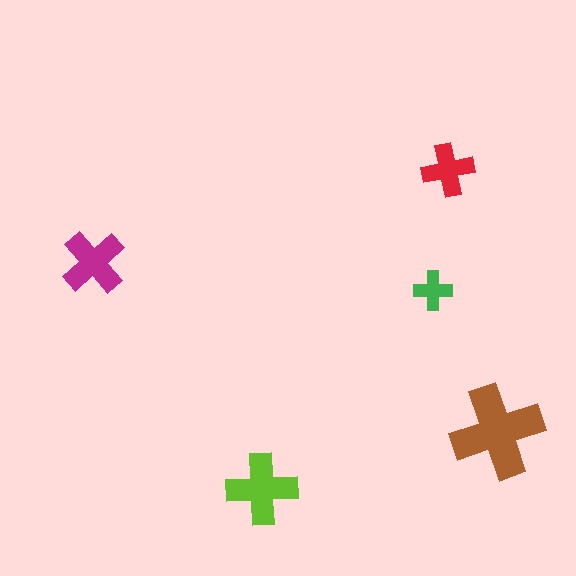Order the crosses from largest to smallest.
the brown one, the lime one, the magenta one, the red one, the green one.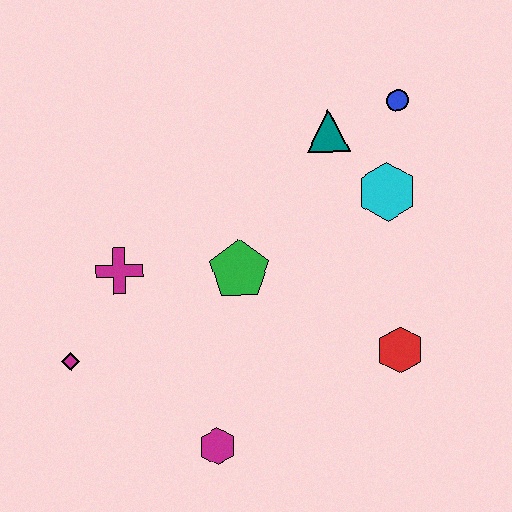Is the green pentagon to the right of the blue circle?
No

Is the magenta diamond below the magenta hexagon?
No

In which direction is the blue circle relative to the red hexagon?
The blue circle is above the red hexagon.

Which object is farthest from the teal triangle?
The magenta diamond is farthest from the teal triangle.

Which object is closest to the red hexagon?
The cyan hexagon is closest to the red hexagon.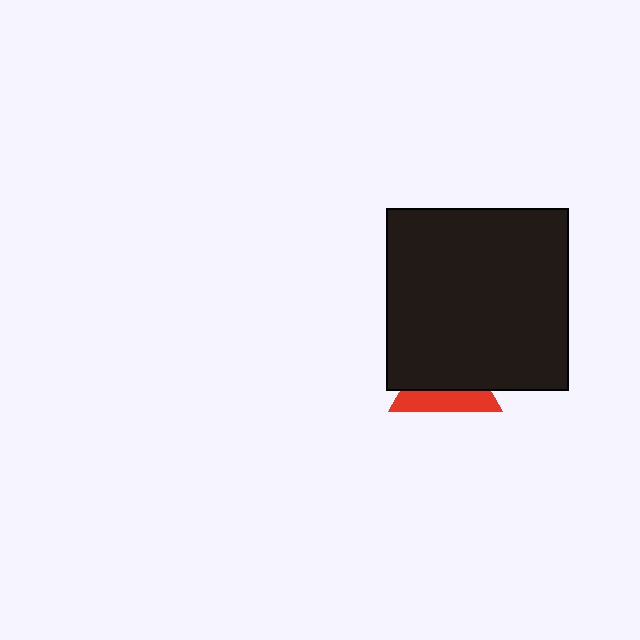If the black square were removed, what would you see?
You would see the complete red triangle.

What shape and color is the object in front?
The object in front is a black square.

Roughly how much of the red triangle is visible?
A small part of it is visible (roughly 36%).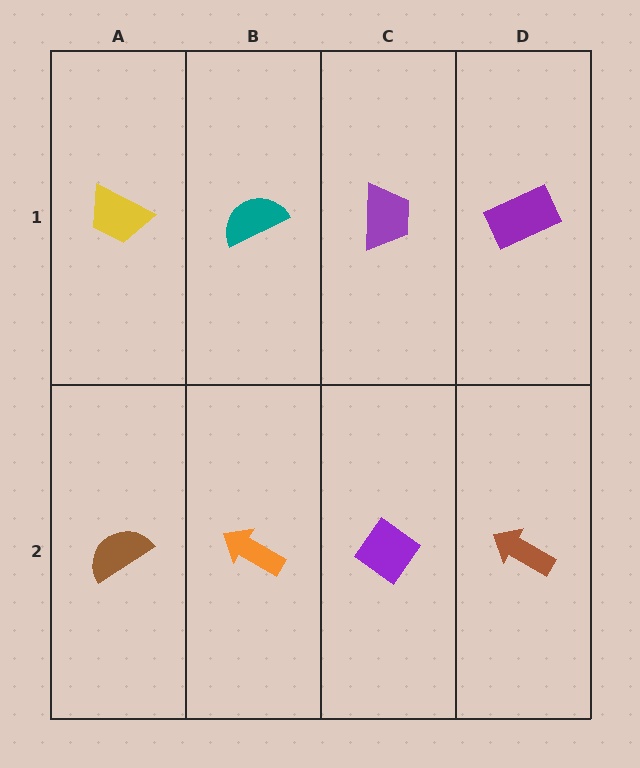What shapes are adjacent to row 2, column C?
A purple trapezoid (row 1, column C), an orange arrow (row 2, column B), a brown arrow (row 2, column D).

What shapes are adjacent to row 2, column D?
A purple rectangle (row 1, column D), a purple diamond (row 2, column C).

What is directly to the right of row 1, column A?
A teal semicircle.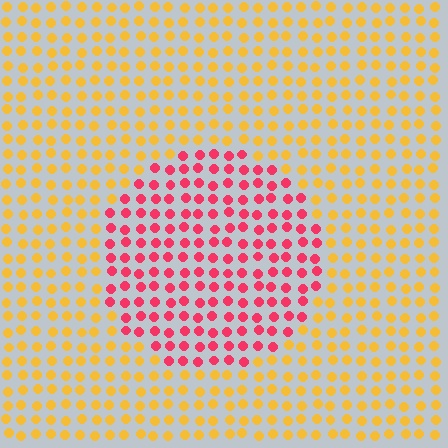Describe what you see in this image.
The image is filled with small yellow elements in a uniform arrangement. A circle-shaped region is visible where the elements are tinted to a slightly different hue, forming a subtle color boundary.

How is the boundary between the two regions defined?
The boundary is defined purely by a slight shift in hue (about 58 degrees). Spacing, size, and orientation are identical on both sides.